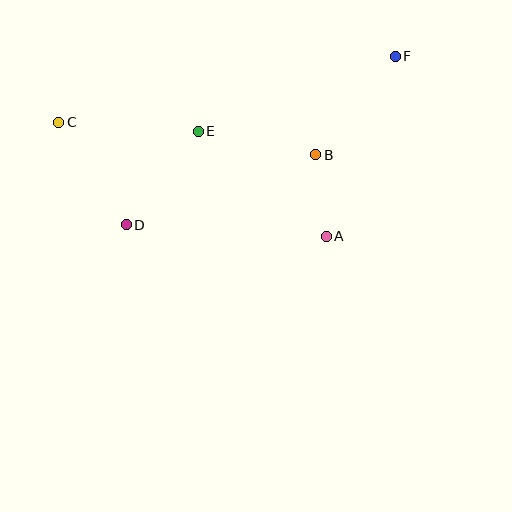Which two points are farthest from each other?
Points C and F are farthest from each other.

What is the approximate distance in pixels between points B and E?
The distance between B and E is approximately 120 pixels.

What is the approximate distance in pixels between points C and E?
The distance between C and E is approximately 140 pixels.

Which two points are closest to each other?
Points A and B are closest to each other.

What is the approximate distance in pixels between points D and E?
The distance between D and E is approximately 118 pixels.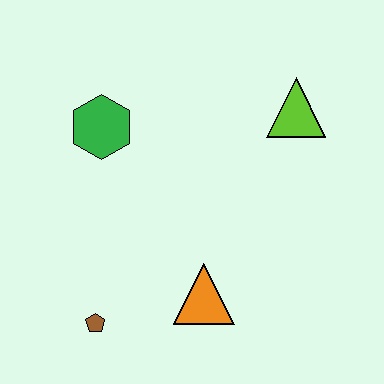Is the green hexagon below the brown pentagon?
No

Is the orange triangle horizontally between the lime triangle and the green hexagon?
Yes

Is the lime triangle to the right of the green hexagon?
Yes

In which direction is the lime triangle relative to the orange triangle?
The lime triangle is above the orange triangle.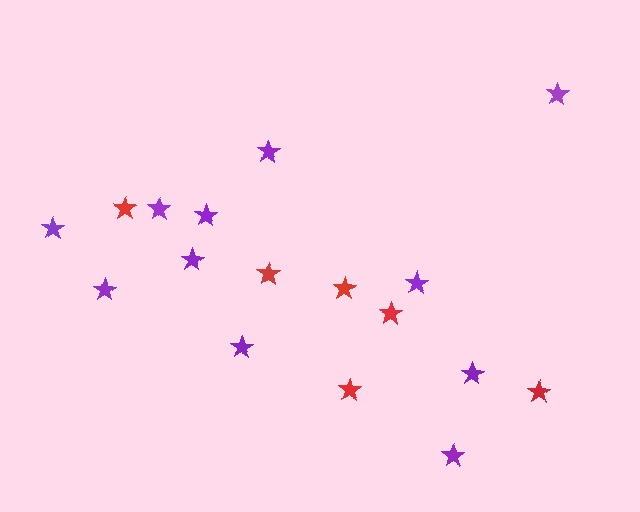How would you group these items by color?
There are 2 groups: one group of red stars (6) and one group of purple stars (11).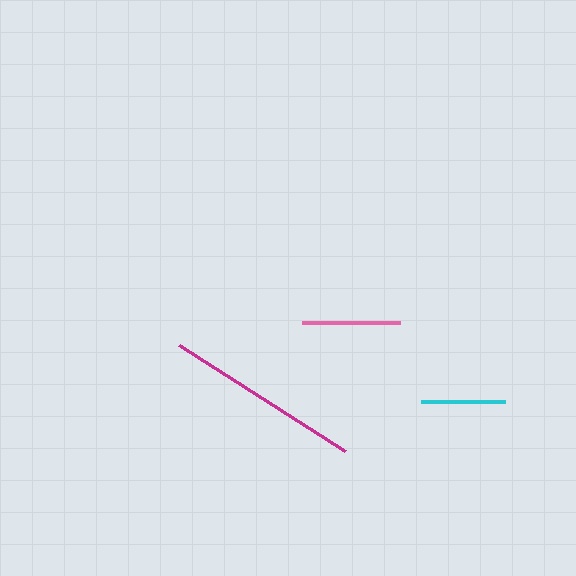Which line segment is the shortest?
The cyan line is the shortest at approximately 84 pixels.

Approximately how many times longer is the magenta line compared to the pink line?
The magenta line is approximately 2.0 times the length of the pink line.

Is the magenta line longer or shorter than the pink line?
The magenta line is longer than the pink line.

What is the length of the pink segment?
The pink segment is approximately 98 pixels long.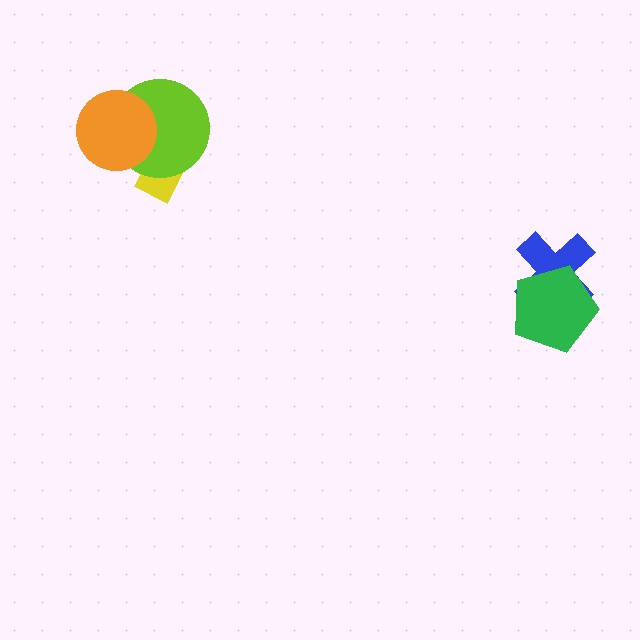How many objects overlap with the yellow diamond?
1 object overlaps with the yellow diamond.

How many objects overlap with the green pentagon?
1 object overlaps with the green pentagon.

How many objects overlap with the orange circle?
1 object overlaps with the orange circle.